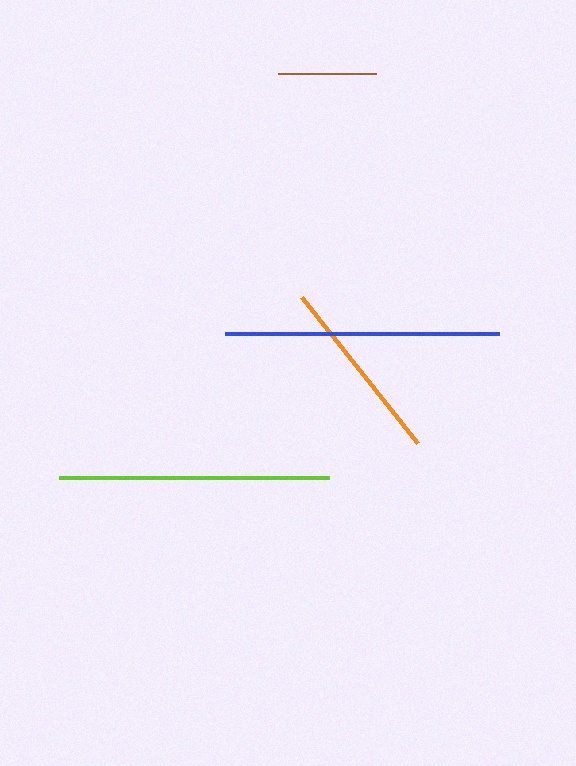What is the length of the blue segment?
The blue segment is approximately 275 pixels long.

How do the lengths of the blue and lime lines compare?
The blue and lime lines are approximately the same length.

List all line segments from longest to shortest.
From longest to shortest: blue, lime, orange, brown.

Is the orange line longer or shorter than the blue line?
The blue line is longer than the orange line.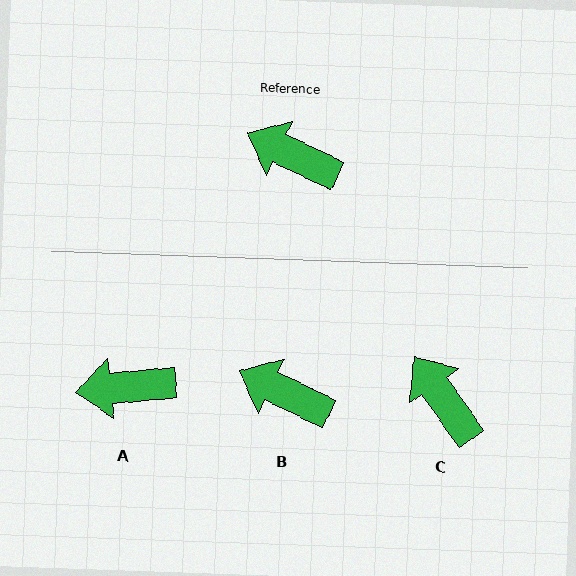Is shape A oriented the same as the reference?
No, it is off by about 31 degrees.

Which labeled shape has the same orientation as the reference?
B.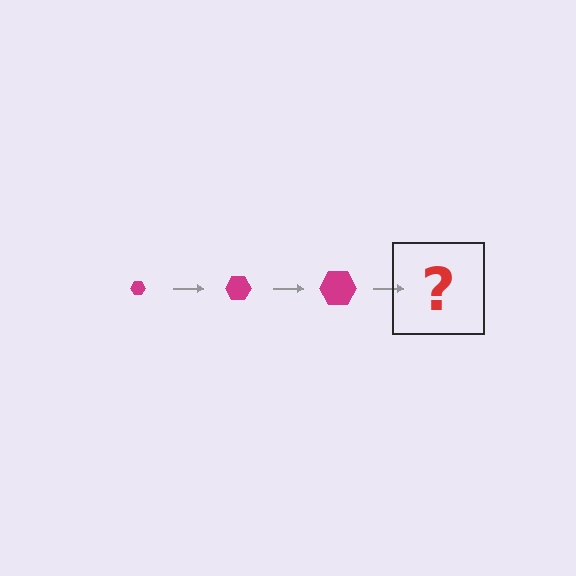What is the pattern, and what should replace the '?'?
The pattern is that the hexagon gets progressively larger each step. The '?' should be a magenta hexagon, larger than the previous one.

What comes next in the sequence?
The next element should be a magenta hexagon, larger than the previous one.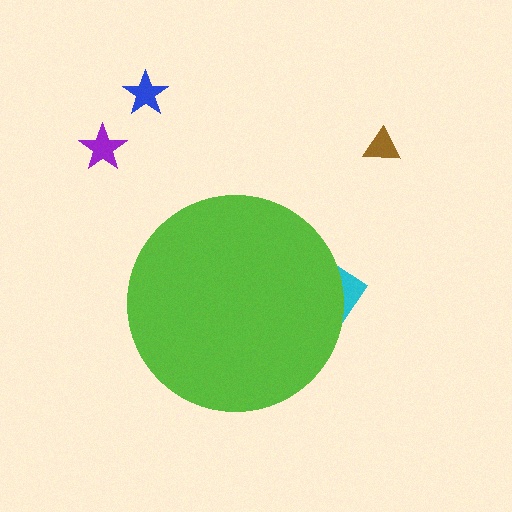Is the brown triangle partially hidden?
No, the brown triangle is fully visible.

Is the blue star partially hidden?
No, the blue star is fully visible.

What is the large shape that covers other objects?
A lime circle.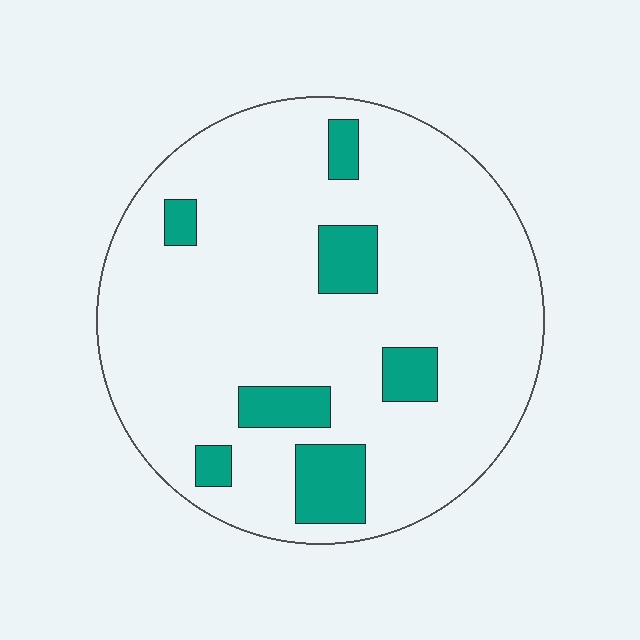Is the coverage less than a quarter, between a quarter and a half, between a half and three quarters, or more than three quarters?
Less than a quarter.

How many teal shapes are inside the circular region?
7.